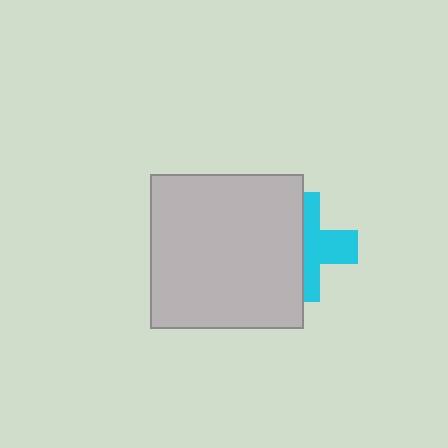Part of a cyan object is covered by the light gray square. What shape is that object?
It is a cross.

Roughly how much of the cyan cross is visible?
About half of it is visible (roughly 48%).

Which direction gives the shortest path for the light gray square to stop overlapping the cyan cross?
Moving left gives the shortest separation.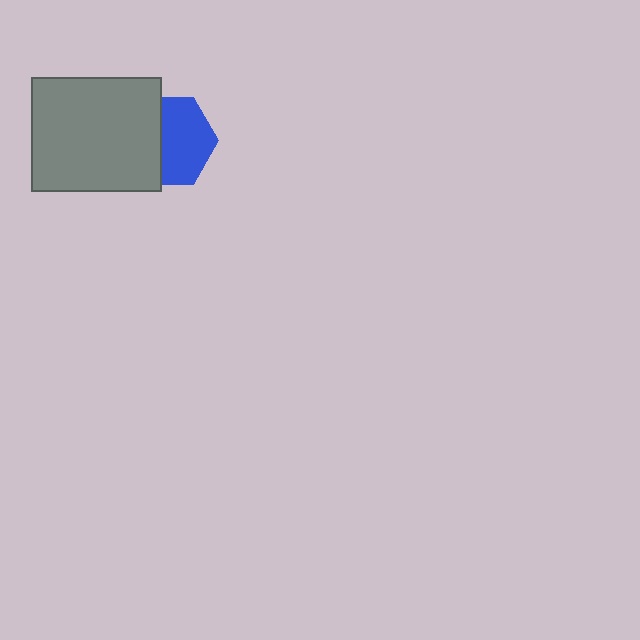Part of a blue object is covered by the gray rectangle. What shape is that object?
It is a hexagon.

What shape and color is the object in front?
The object in front is a gray rectangle.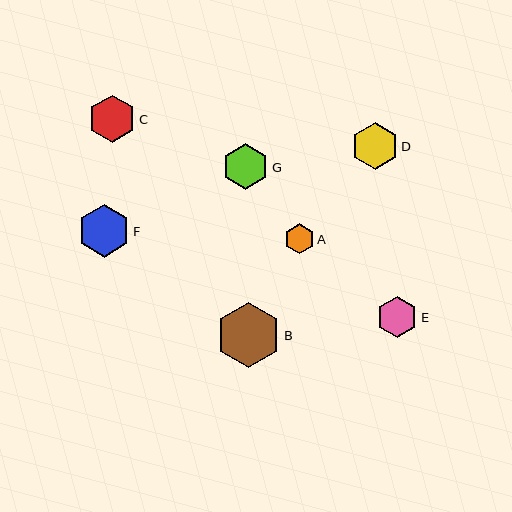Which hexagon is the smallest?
Hexagon A is the smallest with a size of approximately 30 pixels.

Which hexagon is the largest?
Hexagon B is the largest with a size of approximately 65 pixels.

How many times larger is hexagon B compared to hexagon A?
Hexagon B is approximately 2.2 times the size of hexagon A.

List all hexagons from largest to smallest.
From largest to smallest: B, F, C, D, G, E, A.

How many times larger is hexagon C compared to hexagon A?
Hexagon C is approximately 1.6 times the size of hexagon A.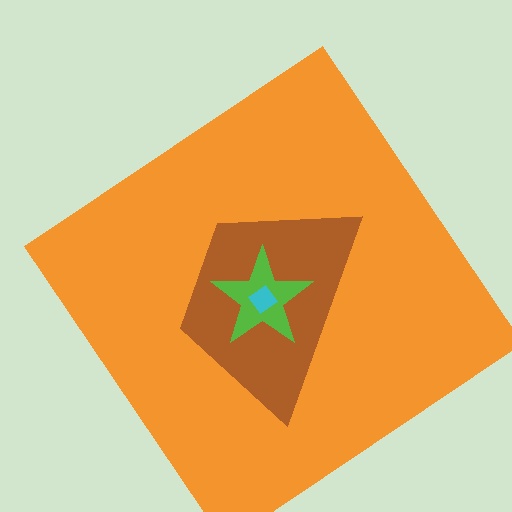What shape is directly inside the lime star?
The cyan diamond.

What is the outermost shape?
The orange diamond.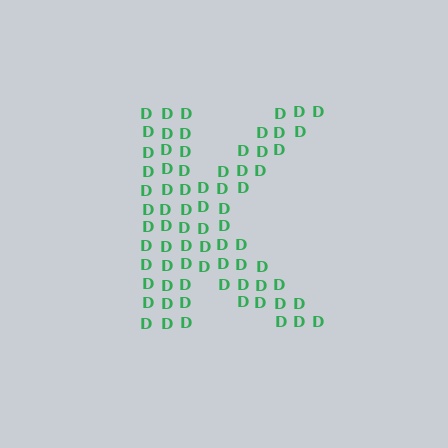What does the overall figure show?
The overall figure shows the letter K.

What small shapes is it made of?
It is made of small letter D's.